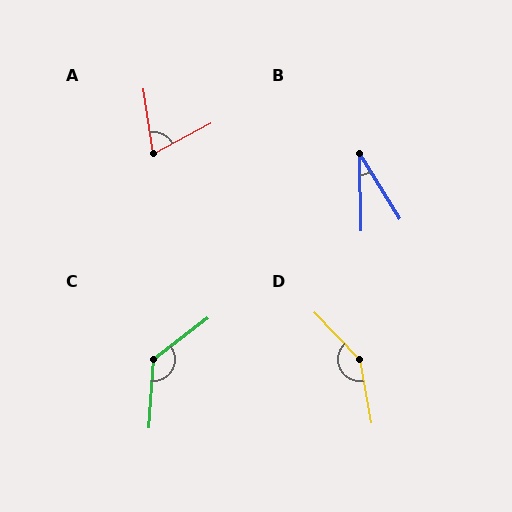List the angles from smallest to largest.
B (30°), A (71°), C (131°), D (146°).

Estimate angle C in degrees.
Approximately 131 degrees.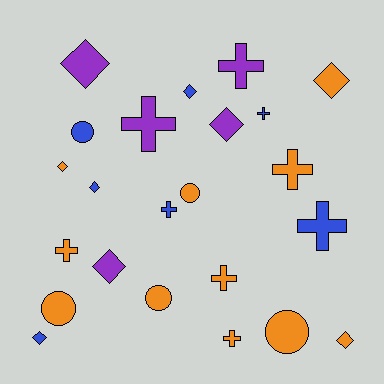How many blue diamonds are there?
There are 3 blue diamonds.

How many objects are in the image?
There are 23 objects.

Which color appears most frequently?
Orange, with 11 objects.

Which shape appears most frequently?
Cross, with 9 objects.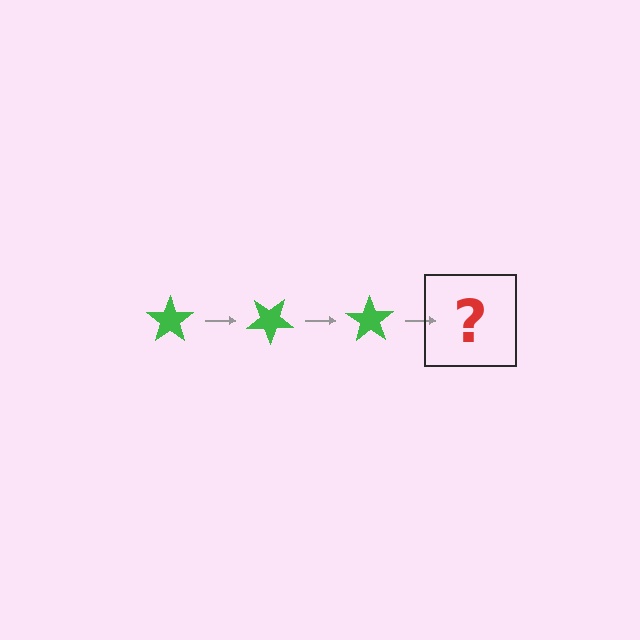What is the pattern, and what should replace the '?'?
The pattern is that the star rotates 35 degrees each step. The '?' should be a green star rotated 105 degrees.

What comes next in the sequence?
The next element should be a green star rotated 105 degrees.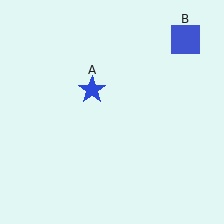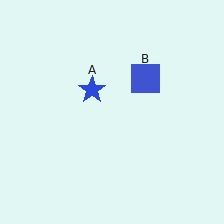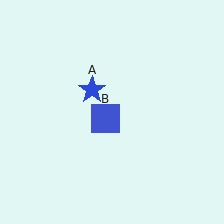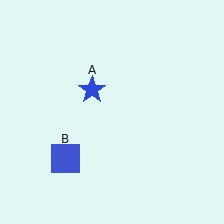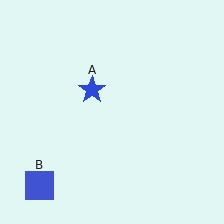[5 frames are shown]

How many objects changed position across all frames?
1 object changed position: blue square (object B).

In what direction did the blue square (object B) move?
The blue square (object B) moved down and to the left.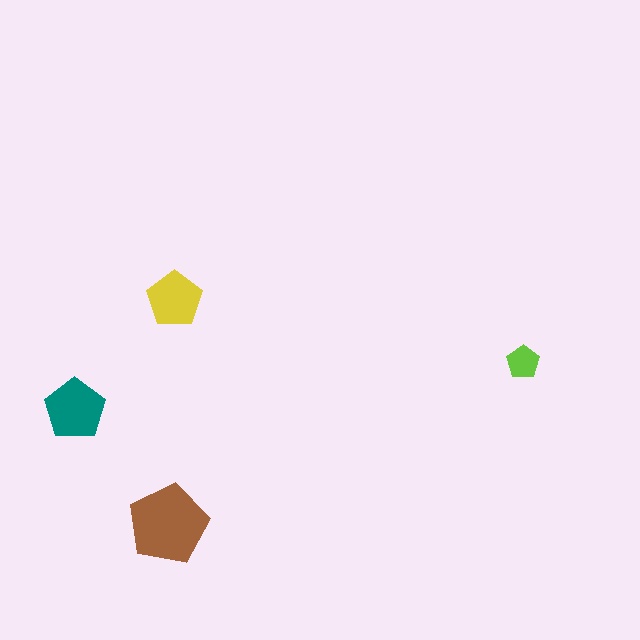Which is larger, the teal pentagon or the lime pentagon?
The teal one.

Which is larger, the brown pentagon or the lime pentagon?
The brown one.